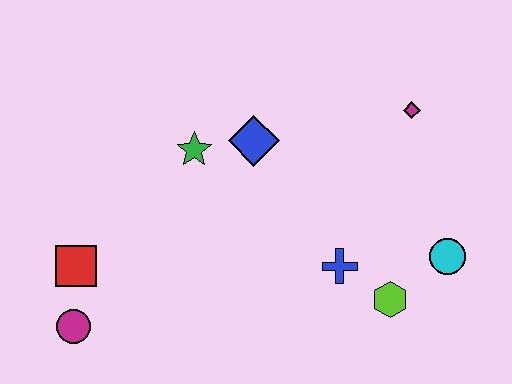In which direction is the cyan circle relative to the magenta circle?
The cyan circle is to the right of the magenta circle.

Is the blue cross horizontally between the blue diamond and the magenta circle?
No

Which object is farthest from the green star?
The cyan circle is farthest from the green star.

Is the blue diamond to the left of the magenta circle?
No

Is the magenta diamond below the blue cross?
No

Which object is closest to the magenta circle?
The red square is closest to the magenta circle.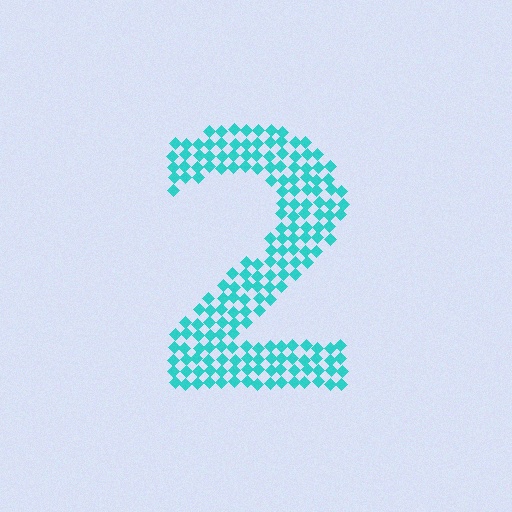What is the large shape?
The large shape is the digit 2.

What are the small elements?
The small elements are diamonds.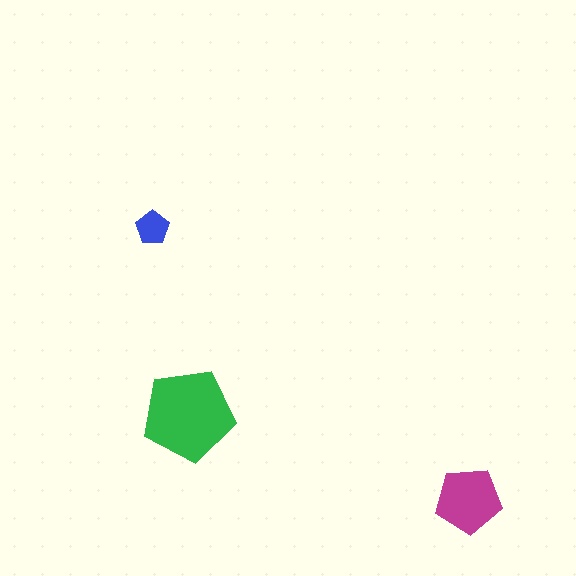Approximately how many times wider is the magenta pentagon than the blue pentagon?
About 2 times wider.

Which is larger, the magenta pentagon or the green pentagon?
The green one.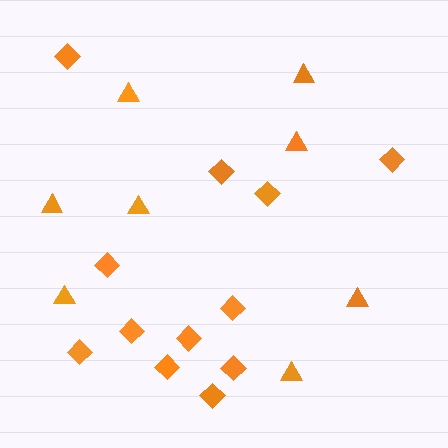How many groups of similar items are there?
There are 2 groups: one group of triangles (8) and one group of diamonds (12).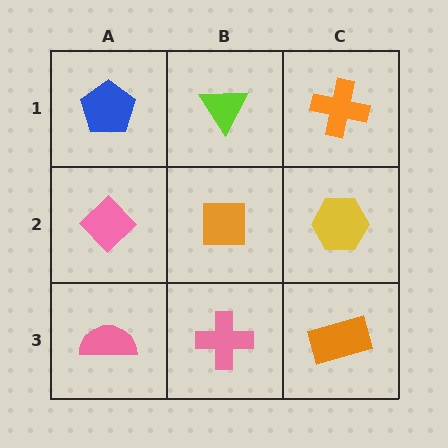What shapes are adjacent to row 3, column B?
An orange square (row 2, column B), a pink semicircle (row 3, column A), an orange rectangle (row 3, column C).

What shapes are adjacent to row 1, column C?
A yellow hexagon (row 2, column C), a lime triangle (row 1, column B).